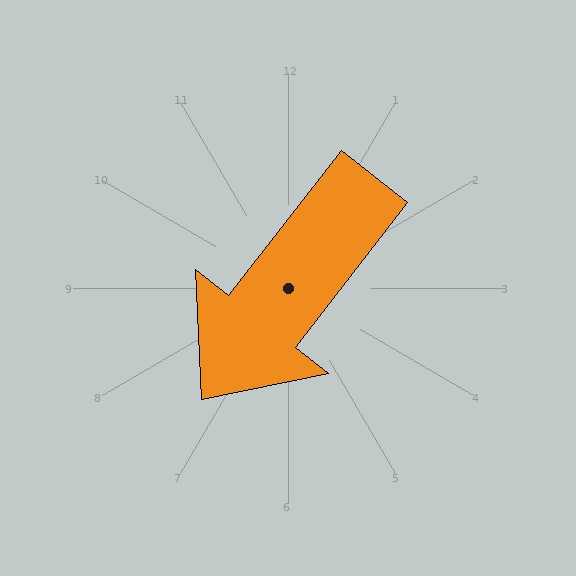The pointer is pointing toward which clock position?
Roughly 7 o'clock.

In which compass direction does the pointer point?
Southwest.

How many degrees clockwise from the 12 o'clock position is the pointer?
Approximately 218 degrees.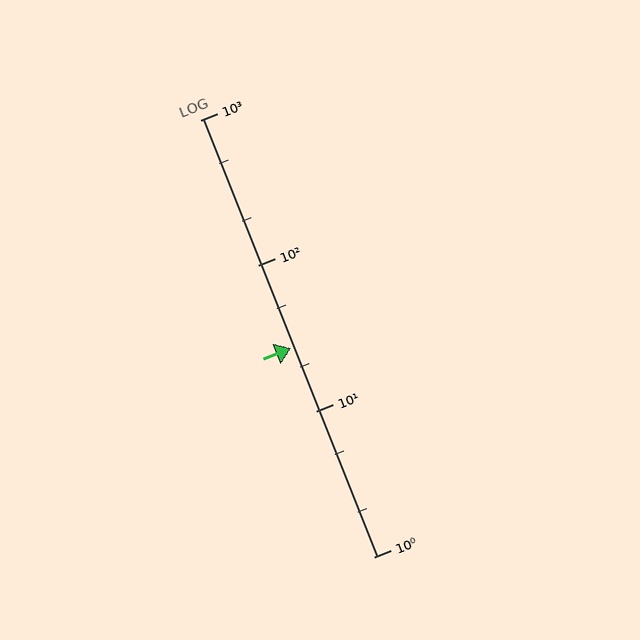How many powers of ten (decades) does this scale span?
The scale spans 3 decades, from 1 to 1000.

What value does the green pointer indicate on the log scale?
The pointer indicates approximately 27.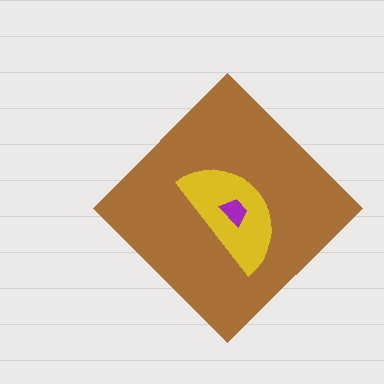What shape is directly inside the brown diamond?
The yellow semicircle.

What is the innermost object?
The purple trapezoid.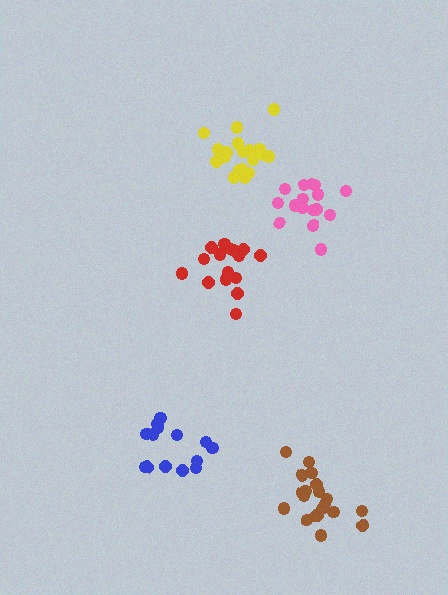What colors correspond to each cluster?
The clusters are colored: blue, red, yellow, brown, pink.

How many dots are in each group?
Group 1: 14 dots, Group 2: 17 dots, Group 3: 19 dots, Group 4: 20 dots, Group 5: 17 dots (87 total).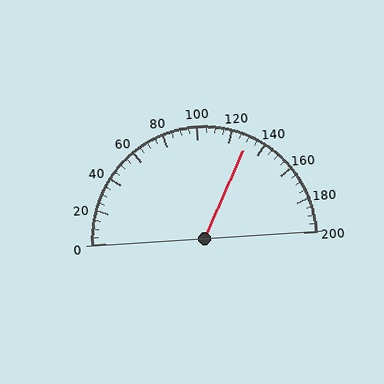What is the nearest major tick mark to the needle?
The nearest major tick mark is 120.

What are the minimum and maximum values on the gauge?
The gauge ranges from 0 to 200.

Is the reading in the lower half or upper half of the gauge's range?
The reading is in the upper half of the range (0 to 200).